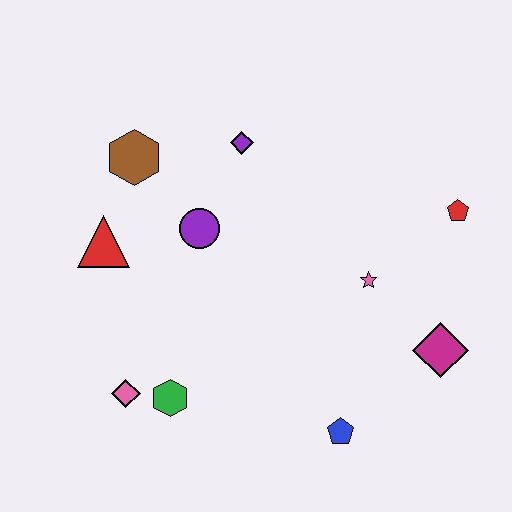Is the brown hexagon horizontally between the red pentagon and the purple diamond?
No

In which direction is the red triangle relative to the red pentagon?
The red triangle is to the left of the red pentagon.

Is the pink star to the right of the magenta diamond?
No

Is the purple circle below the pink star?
No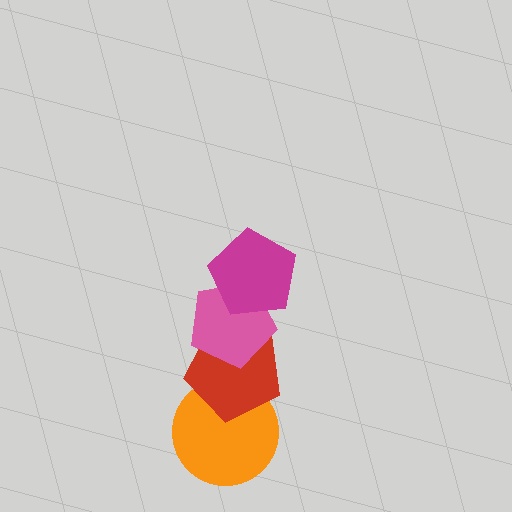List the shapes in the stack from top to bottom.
From top to bottom: the magenta pentagon, the pink pentagon, the red pentagon, the orange circle.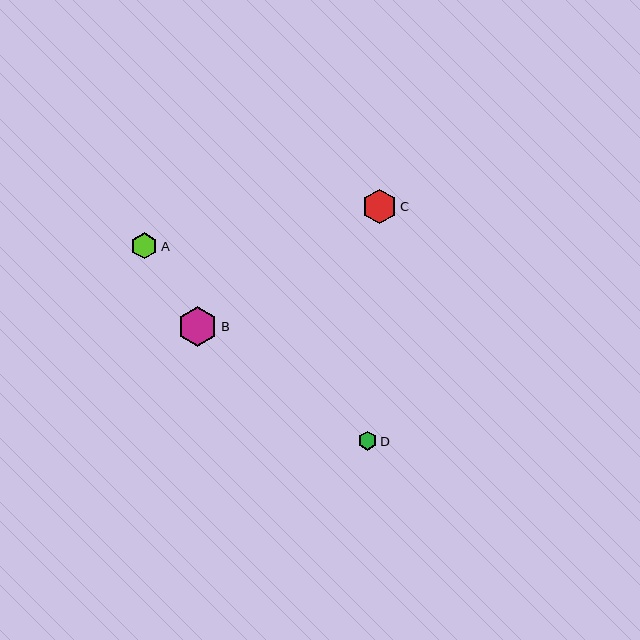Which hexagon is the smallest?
Hexagon D is the smallest with a size of approximately 19 pixels.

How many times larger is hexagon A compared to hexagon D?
Hexagon A is approximately 1.4 times the size of hexagon D.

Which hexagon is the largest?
Hexagon B is the largest with a size of approximately 40 pixels.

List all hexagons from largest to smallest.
From largest to smallest: B, C, A, D.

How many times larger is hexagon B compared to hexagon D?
Hexagon B is approximately 2.1 times the size of hexagon D.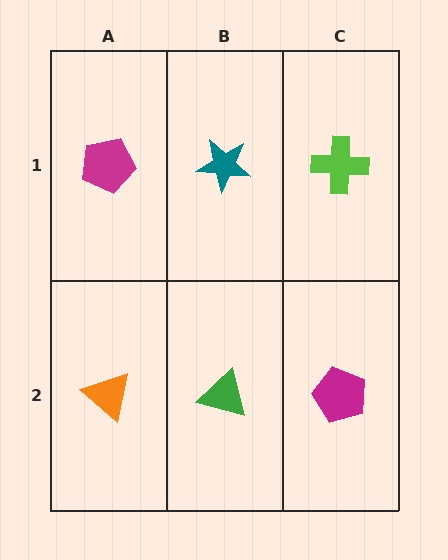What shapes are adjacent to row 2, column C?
A lime cross (row 1, column C), a green triangle (row 2, column B).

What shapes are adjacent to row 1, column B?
A green triangle (row 2, column B), a magenta pentagon (row 1, column A), a lime cross (row 1, column C).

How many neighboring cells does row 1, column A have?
2.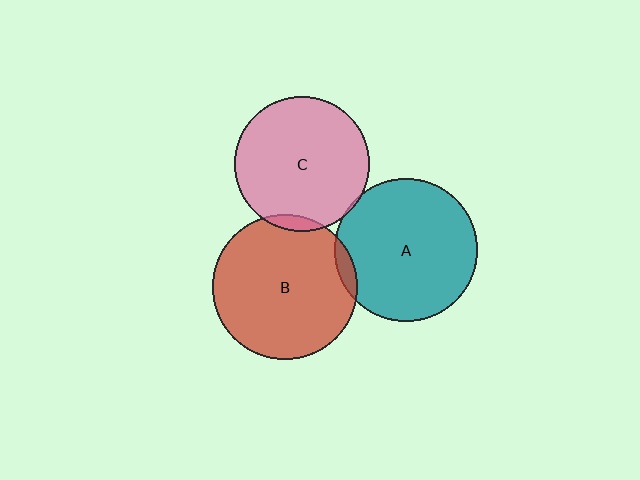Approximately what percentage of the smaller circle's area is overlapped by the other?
Approximately 5%.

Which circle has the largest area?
Circle B (red).